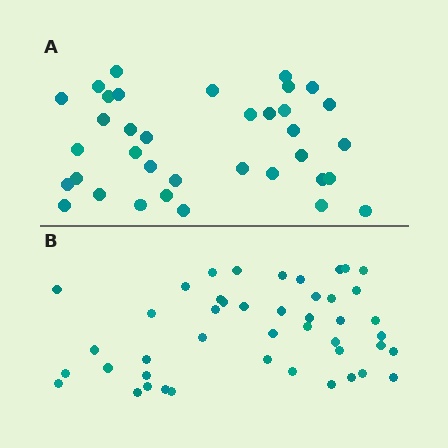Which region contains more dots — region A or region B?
Region B (the bottom region) has more dots.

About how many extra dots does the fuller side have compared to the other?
Region B has roughly 8 or so more dots than region A.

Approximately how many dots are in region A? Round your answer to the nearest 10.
About 40 dots. (The exact count is 36, which rounds to 40.)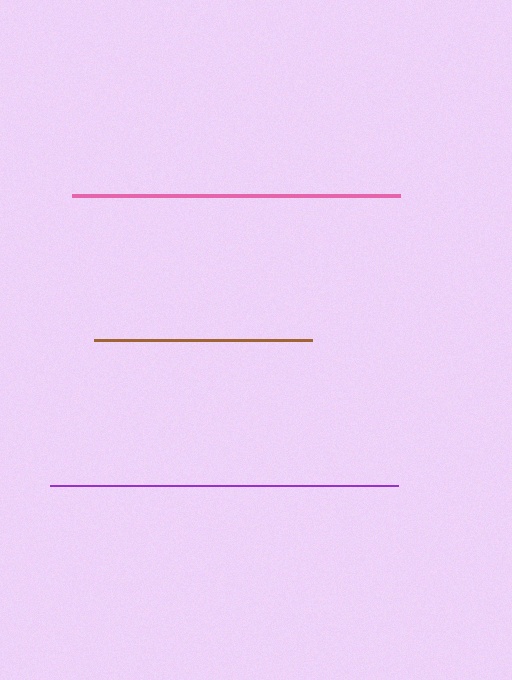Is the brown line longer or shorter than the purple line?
The purple line is longer than the brown line.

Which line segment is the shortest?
The brown line is the shortest at approximately 218 pixels.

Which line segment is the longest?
The purple line is the longest at approximately 348 pixels.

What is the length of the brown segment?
The brown segment is approximately 218 pixels long.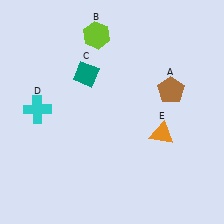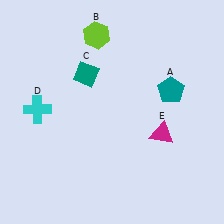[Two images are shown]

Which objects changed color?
A changed from brown to teal. E changed from orange to magenta.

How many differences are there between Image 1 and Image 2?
There are 2 differences between the two images.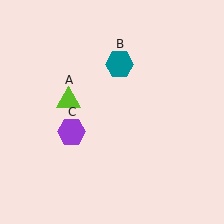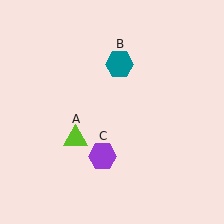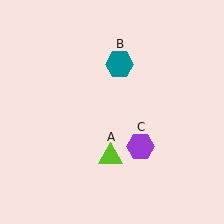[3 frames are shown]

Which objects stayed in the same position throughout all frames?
Teal hexagon (object B) remained stationary.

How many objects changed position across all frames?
2 objects changed position: lime triangle (object A), purple hexagon (object C).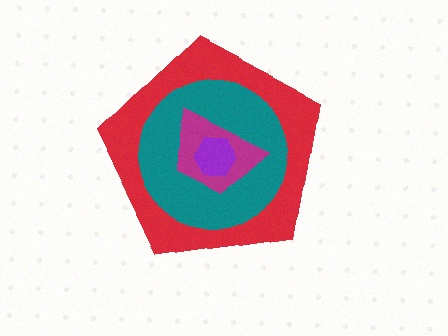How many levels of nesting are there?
4.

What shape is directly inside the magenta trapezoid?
The purple hexagon.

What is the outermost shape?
The red pentagon.